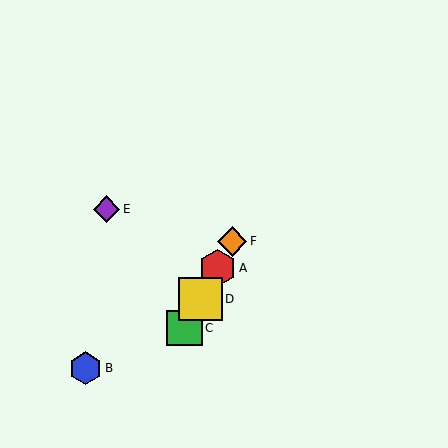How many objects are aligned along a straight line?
4 objects (A, C, D, F) are aligned along a straight line.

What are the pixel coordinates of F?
Object F is at (232, 241).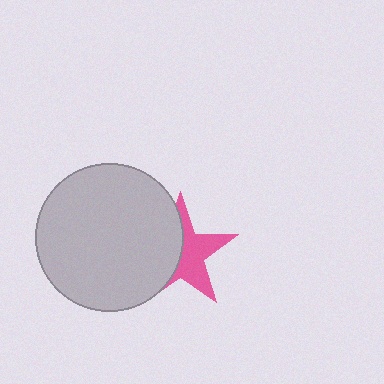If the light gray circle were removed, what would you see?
You would see the complete pink star.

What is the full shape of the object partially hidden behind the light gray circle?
The partially hidden object is a pink star.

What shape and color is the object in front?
The object in front is a light gray circle.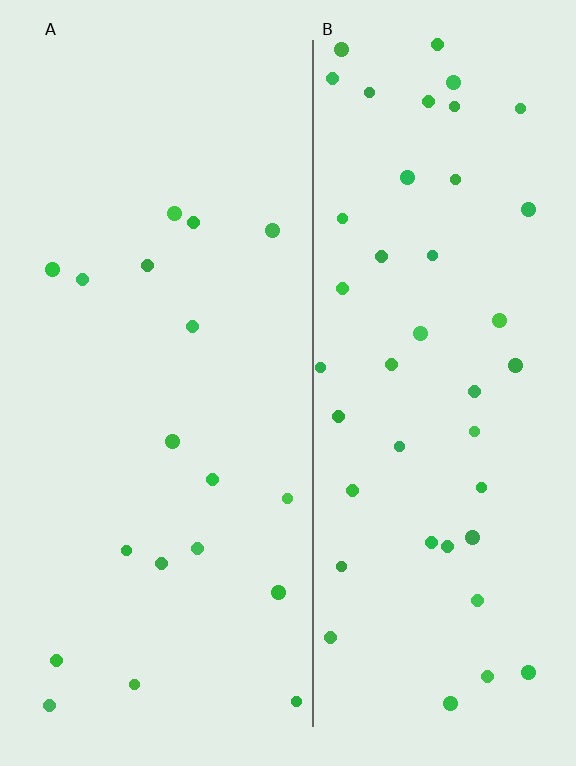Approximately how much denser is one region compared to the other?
Approximately 2.4× — region B over region A.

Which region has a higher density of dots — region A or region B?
B (the right).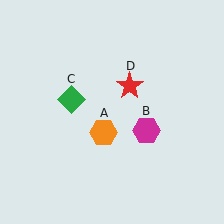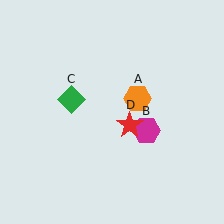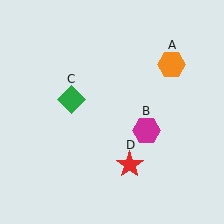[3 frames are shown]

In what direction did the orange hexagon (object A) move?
The orange hexagon (object A) moved up and to the right.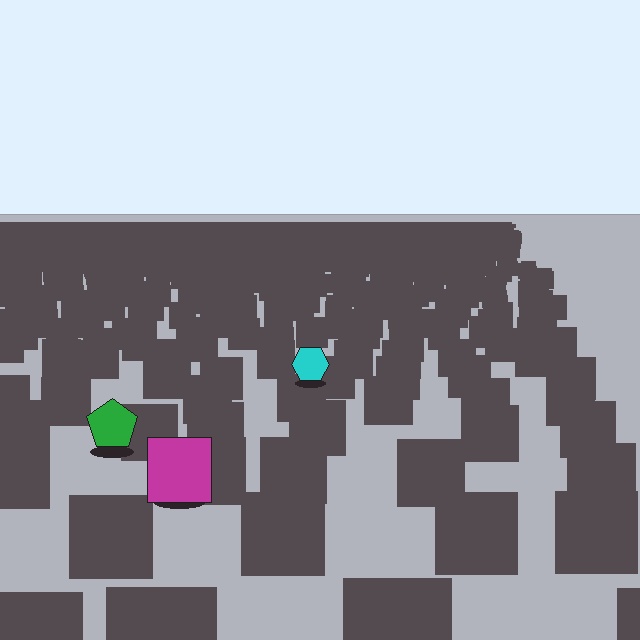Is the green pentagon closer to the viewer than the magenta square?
No. The magenta square is closer — you can tell from the texture gradient: the ground texture is coarser near it.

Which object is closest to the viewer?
The magenta square is closest. The texture marks near it are larger and more spread out.